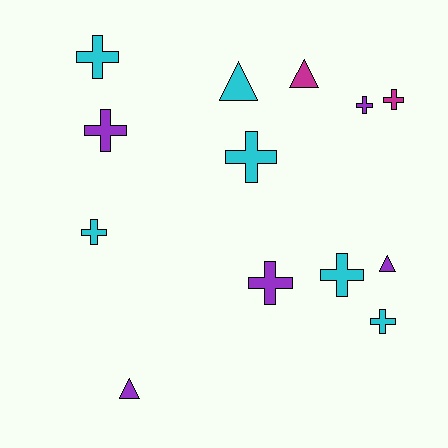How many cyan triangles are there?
There is 1 cyan triangle.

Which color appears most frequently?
Cyan, with 6 objects.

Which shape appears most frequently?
Cross, with 9 objects.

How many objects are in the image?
There are 13 objects.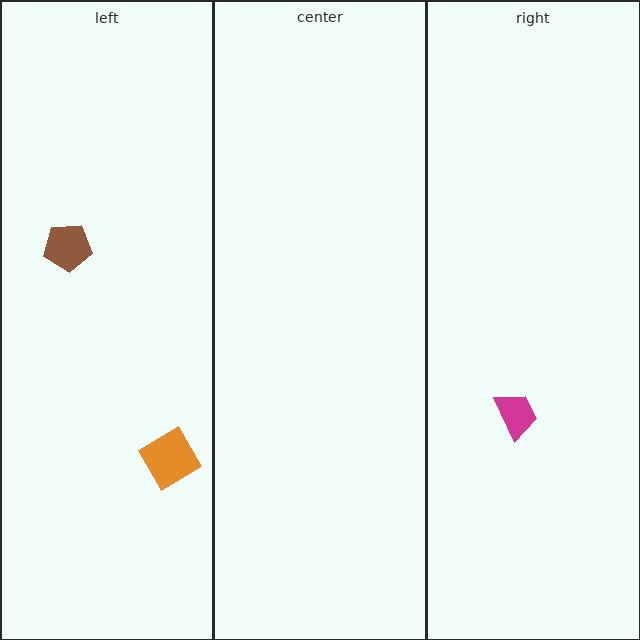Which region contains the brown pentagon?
The left region.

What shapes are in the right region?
The magenta trapezoid.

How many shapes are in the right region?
1.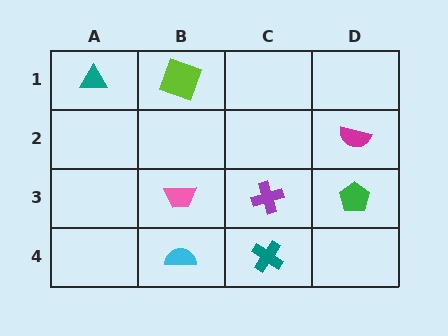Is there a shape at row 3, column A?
No, that cell is empty.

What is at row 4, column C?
A teal cross.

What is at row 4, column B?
A cyan semicircle.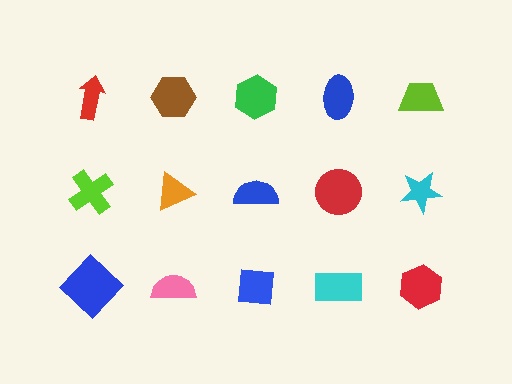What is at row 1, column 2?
A brown hexagon.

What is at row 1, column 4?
A blue ellipse.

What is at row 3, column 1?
A blue diamond.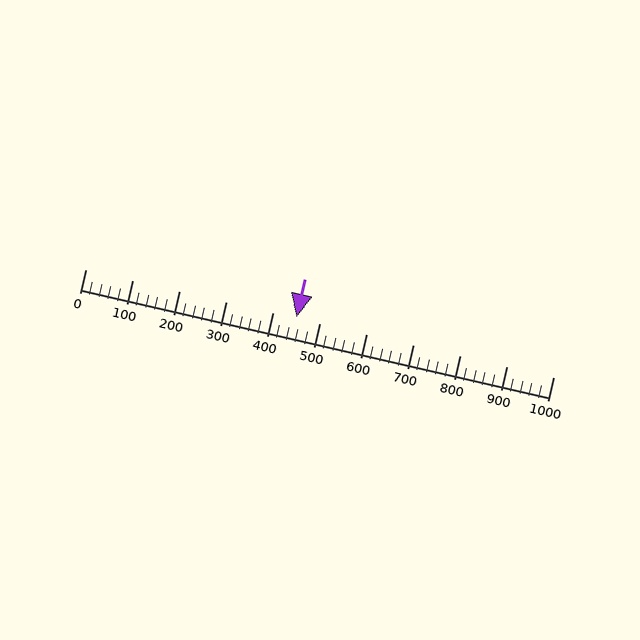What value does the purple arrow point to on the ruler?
The purple arrow points to approximately 451.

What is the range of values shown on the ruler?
The ruler shows values from 0 to 1000.